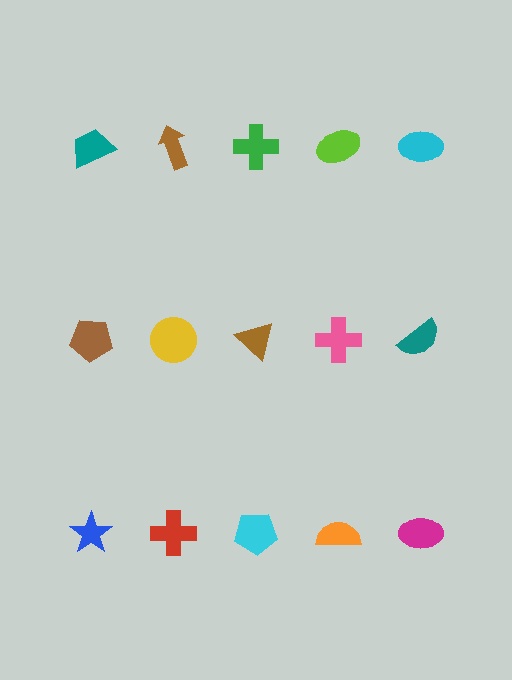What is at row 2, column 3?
A brown triangle.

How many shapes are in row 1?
5 shapes.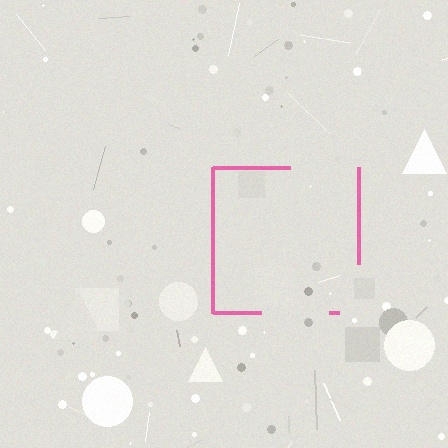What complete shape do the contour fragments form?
The contour fragments form a square.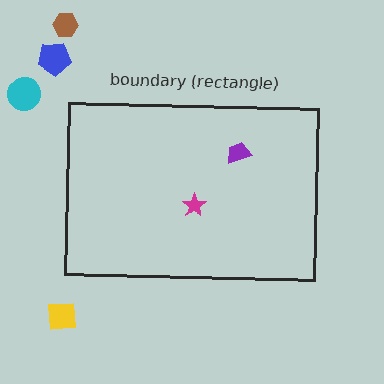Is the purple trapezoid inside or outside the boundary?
Inside.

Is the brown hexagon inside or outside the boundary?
Outside.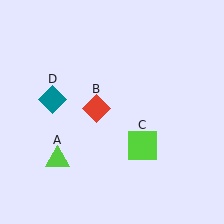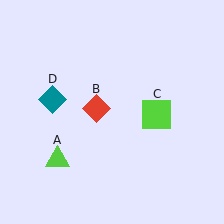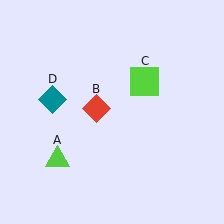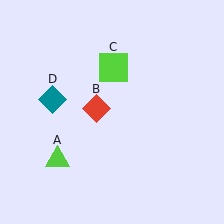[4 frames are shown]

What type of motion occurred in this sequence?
The lime square (object C) rotated counterclockwise around the center of the scene.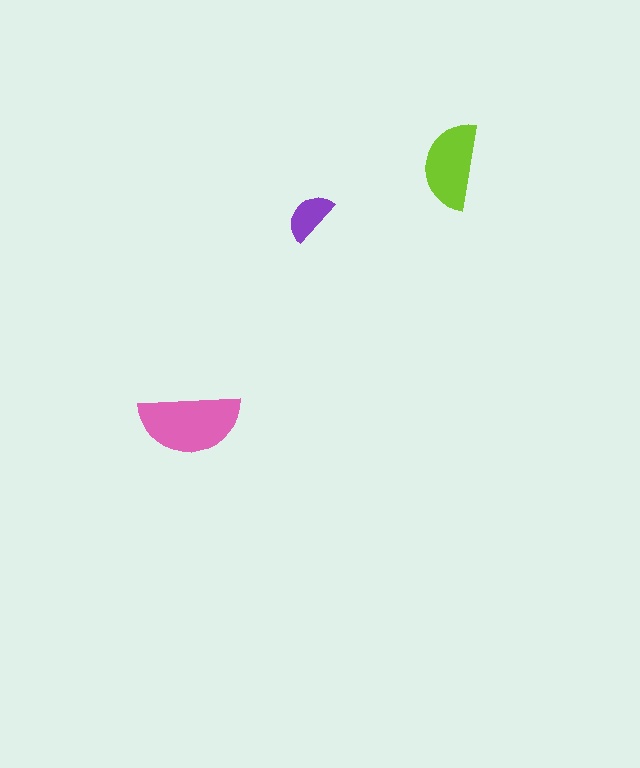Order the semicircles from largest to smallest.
the pink one, the lime one, the purple one.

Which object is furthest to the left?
The pink semicircle is leftmost.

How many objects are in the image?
There are 3 objects in the image.